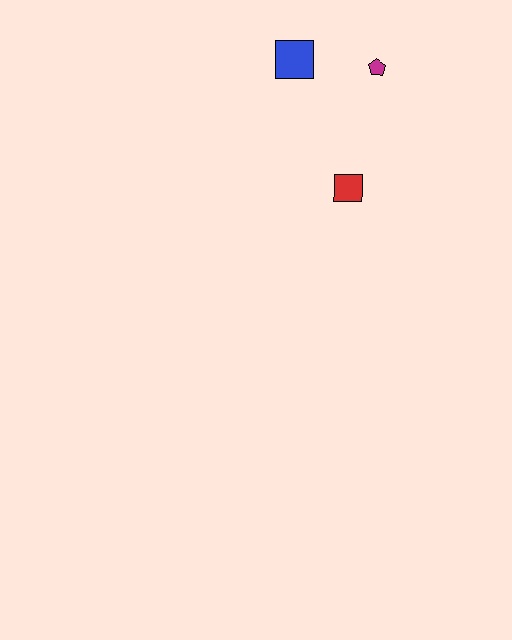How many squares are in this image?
There are 2 squares.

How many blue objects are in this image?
There is 1 blue object.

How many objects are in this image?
There are 3 objects.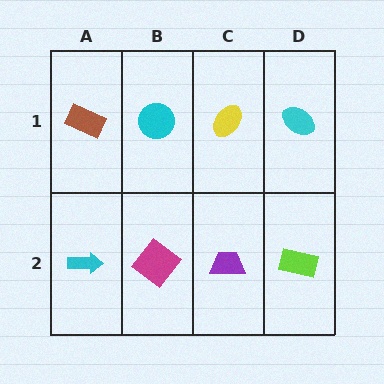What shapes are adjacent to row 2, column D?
A cyan ellipse (row 1, column D), a purple trapezoid (row 2, column C).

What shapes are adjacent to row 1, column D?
A lime rectangle (row 2, column D), a yellow ellipse (row 1, column C).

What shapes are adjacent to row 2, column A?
A brown rectangle (row 1, column A), a magenta diamond (row 2, column B).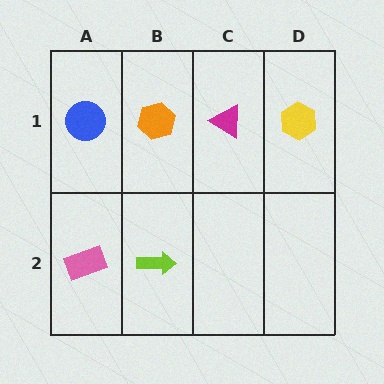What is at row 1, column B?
An orange hexagon.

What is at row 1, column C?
A magenta triangle.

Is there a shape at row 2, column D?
No, that cell is empty.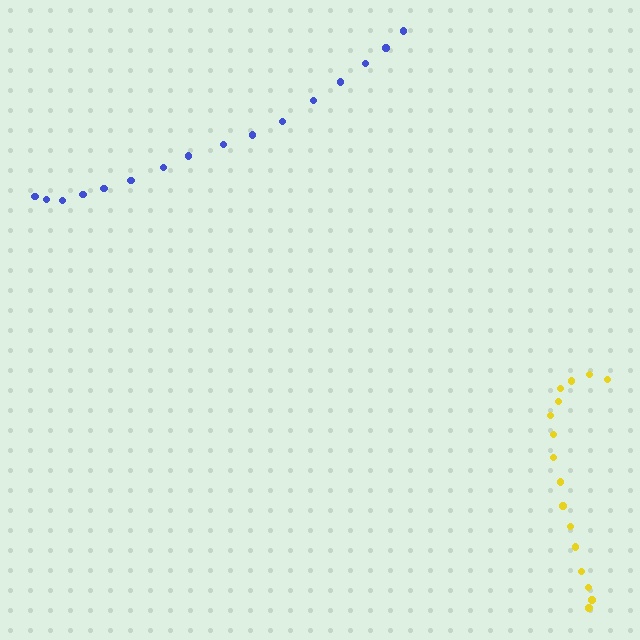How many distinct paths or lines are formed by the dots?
There are 2 distinct paths.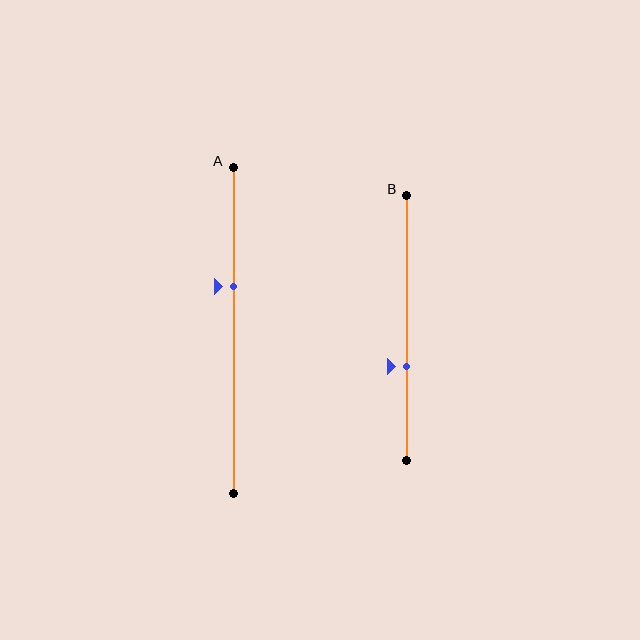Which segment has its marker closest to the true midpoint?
Segment A has its marker closest to the true midpoint.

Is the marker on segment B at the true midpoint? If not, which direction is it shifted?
No, the marker on segment B is shifted downward by about 14% of the segment length.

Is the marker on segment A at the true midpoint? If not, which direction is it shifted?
No, the marker on segment A is shifted upward by about 13% of the segment length.